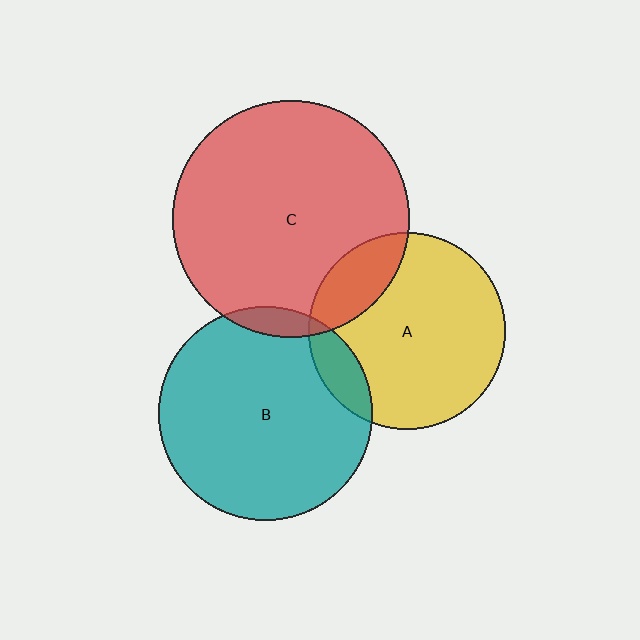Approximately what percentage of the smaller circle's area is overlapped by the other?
Approximately 10%.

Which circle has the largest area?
Circle C (red).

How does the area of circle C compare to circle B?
Approximately 1.2 times.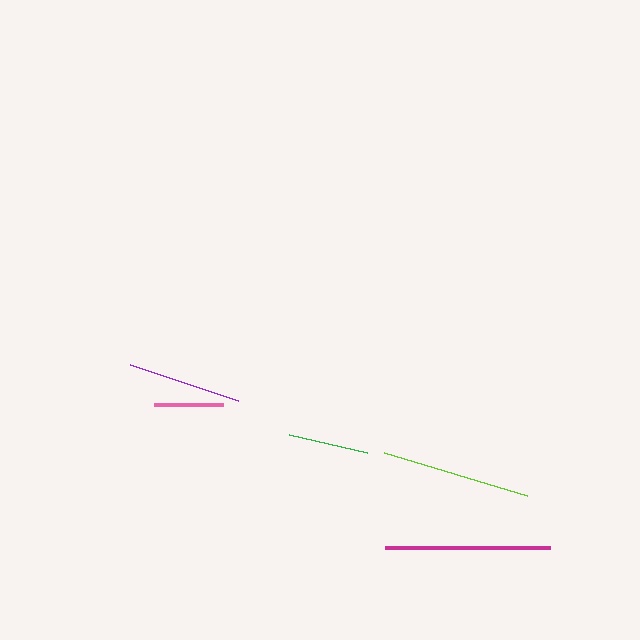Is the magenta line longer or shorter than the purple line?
The magenta line is longer than the purple line.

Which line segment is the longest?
The magenta line is the longest at approximately 165 pixels.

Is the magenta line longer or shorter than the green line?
The magenta line is longer than the green line.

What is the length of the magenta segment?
The magenta segment is approximately 165 pixels long.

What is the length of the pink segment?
The pink segment is approximately 69 pixels long.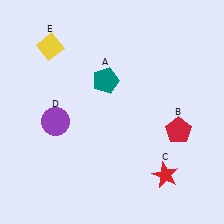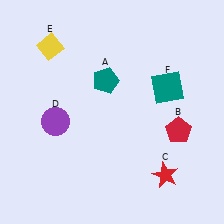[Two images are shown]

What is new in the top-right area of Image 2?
A teal square (F) was added in the top-right area of Image 2.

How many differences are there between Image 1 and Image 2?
There is 1 difference between the two images.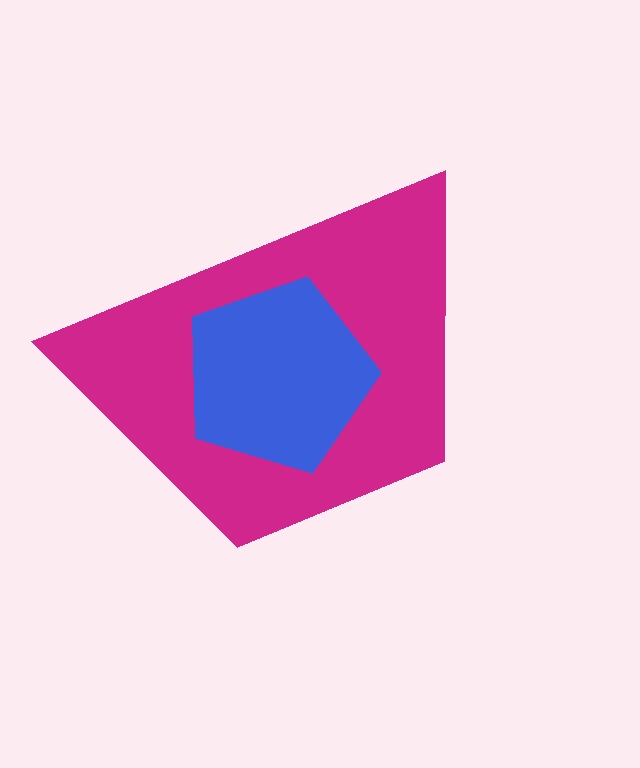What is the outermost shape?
The magenta trapezoid.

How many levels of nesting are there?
2.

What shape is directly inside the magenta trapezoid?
The blue pentagon.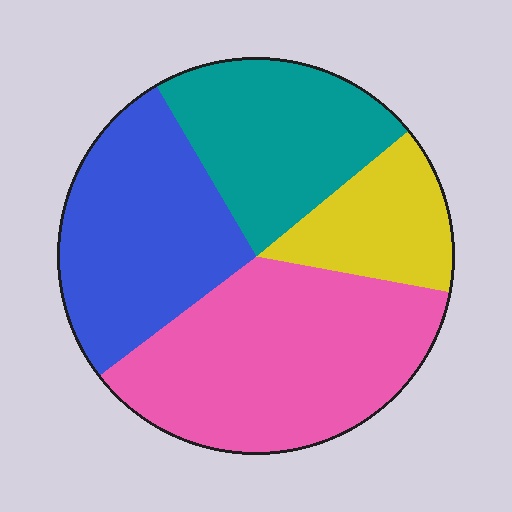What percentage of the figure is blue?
Blue takes up about one quarter (1/4) of the figure.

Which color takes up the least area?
Yellow, at roughly 15%.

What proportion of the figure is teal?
Teal takes up about one quarter (1/4) of the figure.